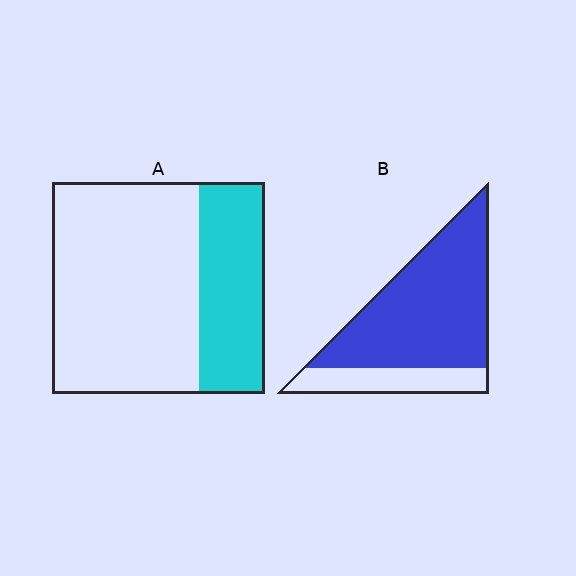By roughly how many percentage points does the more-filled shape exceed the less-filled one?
By roughly 45 percentage points (B over A).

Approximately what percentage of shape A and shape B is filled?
A is approximately 30% and B is approximately 75%.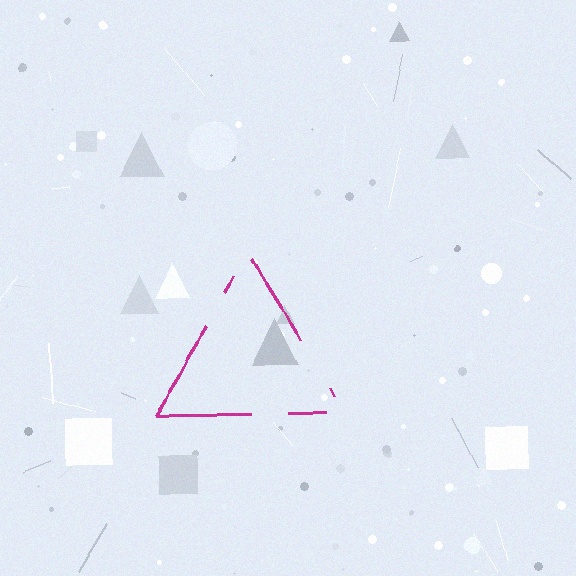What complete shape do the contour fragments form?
The contour fragments form a triangle.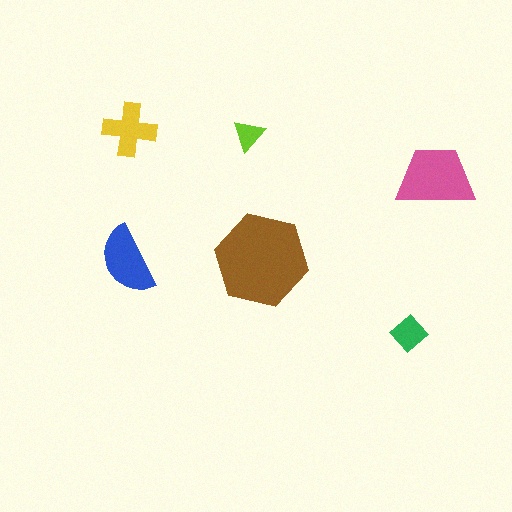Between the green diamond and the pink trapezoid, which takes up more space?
The pink trapezoid.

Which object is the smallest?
The lime triangle.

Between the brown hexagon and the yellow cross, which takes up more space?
The brown hexagon.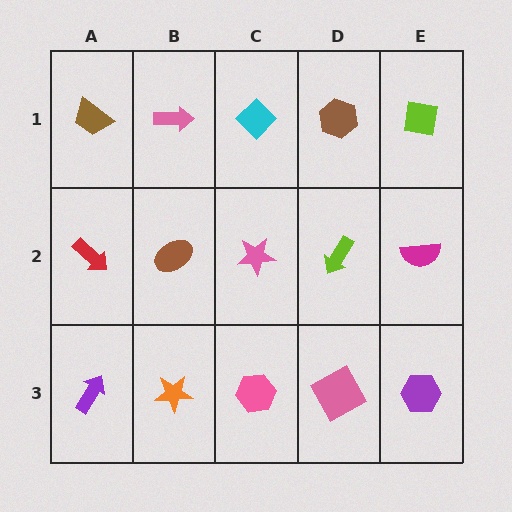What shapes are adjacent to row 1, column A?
A red arrow (row 2, column A), a pink arrow (row 1, column B).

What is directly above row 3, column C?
A pink star.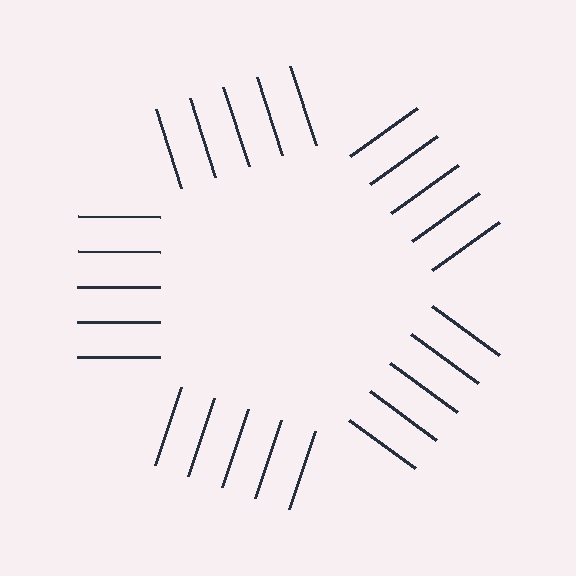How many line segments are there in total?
25 — 5 along each of the 5 edges.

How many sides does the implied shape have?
5 sides — the line-ends trace a pentagon.